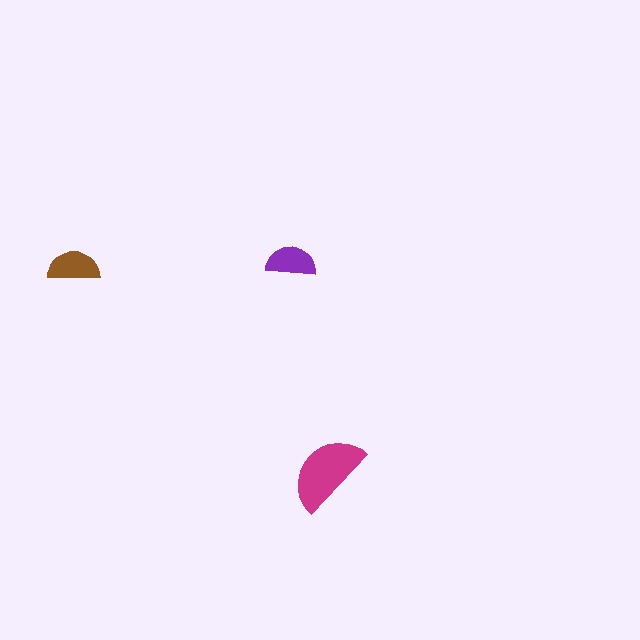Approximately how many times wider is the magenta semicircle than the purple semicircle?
About 1.5 times wider.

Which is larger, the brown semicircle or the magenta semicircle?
The magenta one.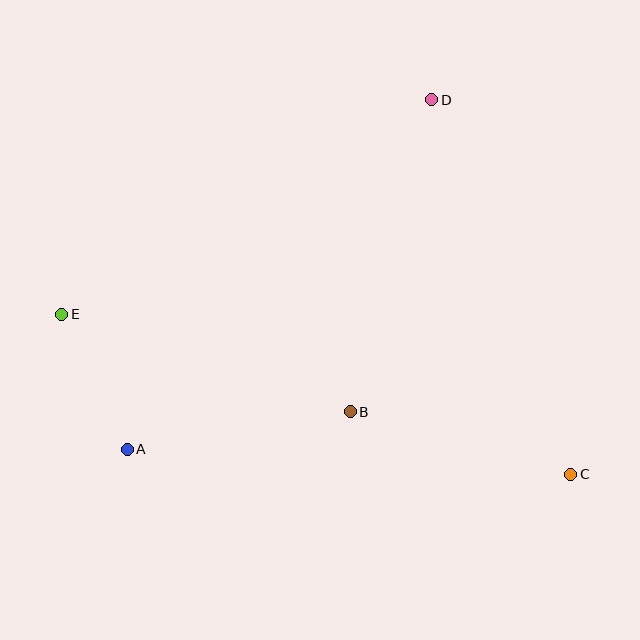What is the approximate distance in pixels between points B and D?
The distance between B and D is approximately 322 pixels.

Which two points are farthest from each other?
Points C and E are farthest from each other.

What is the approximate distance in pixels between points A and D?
The distance between A and D is approximately 463 pixels.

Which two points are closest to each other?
Points A and E are closest to each other.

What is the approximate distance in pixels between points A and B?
The distance between A and B is approximately 226 pixels.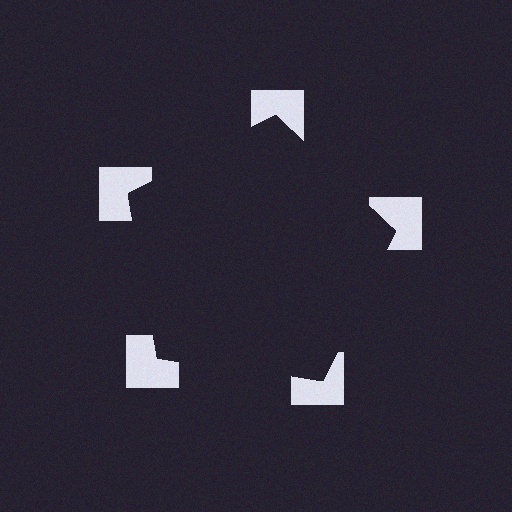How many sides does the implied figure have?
5 sides.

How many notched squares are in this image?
There are 5 — one at each vertex of the illusory pentagon.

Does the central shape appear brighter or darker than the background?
It typically appears slightly darker than the background, even though no actual brightness change is drawn.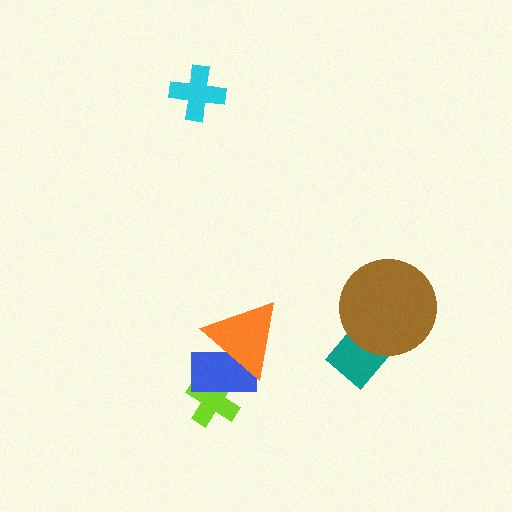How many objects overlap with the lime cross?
1 object overlaps with the lime cross.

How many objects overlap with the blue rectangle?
2 objects overlap with the blue rectangle.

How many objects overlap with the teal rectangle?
1 object overlaps with the teal rectangle.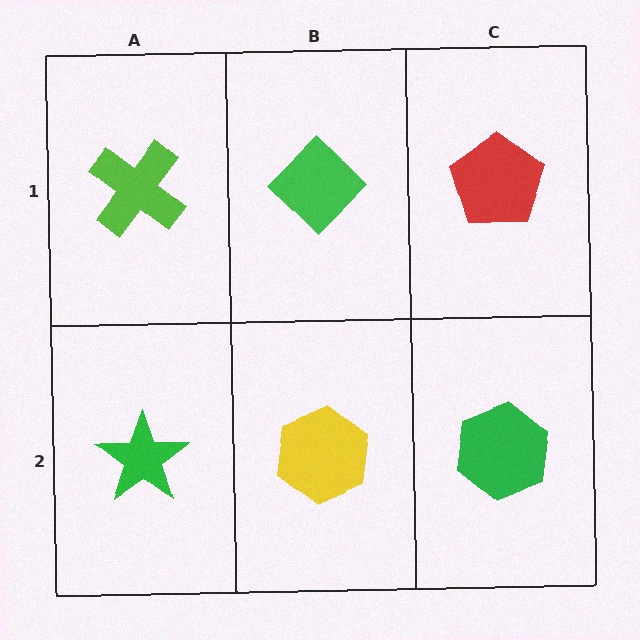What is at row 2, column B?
A yellow hexagon.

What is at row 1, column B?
A green diamond.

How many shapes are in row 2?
3 shapes.